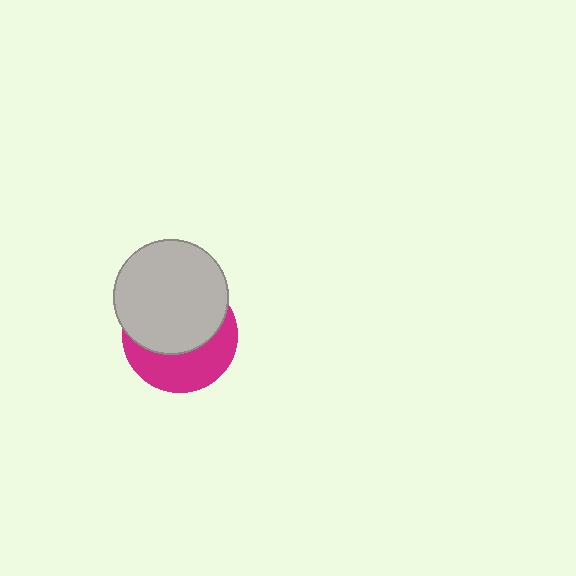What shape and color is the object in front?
The object in front is a light gray circle.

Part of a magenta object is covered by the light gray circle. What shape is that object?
It is a circle.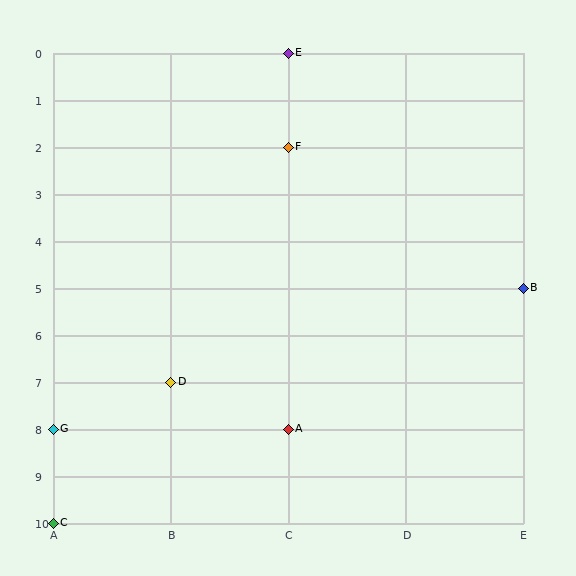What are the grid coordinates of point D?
Point D is at grid coordinates (B, 7).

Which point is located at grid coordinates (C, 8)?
Point A is at (C, 8).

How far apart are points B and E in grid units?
Points B and E are 2 columns and 5 rows apart (about 5.4 grid units diagonally).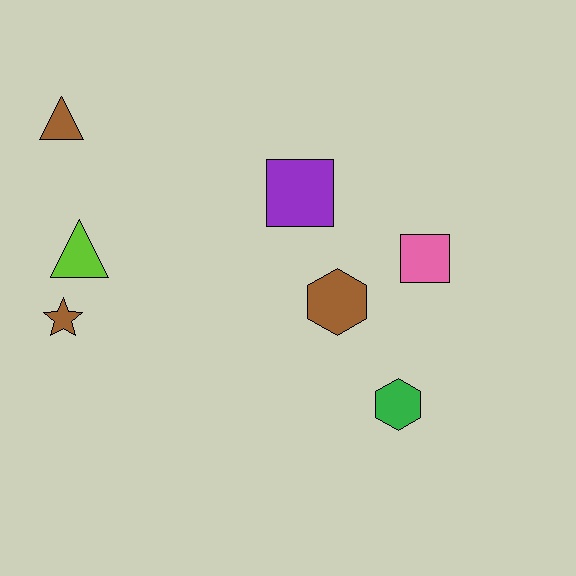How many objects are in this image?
There are 7 objects.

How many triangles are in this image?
There are 2 triangles.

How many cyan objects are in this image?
There are no cyan objects.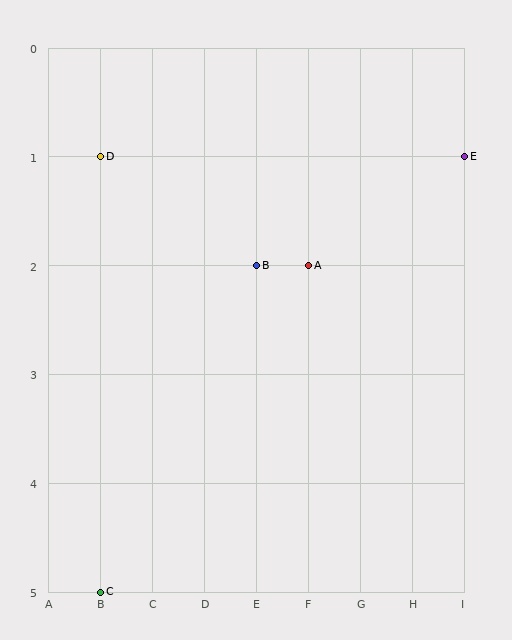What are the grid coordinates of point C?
Point C is at grid coordinates (B, 5).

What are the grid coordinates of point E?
Point E is at grid coordinates (I, 1).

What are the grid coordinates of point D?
Point D is at grid coordinates (B, 1).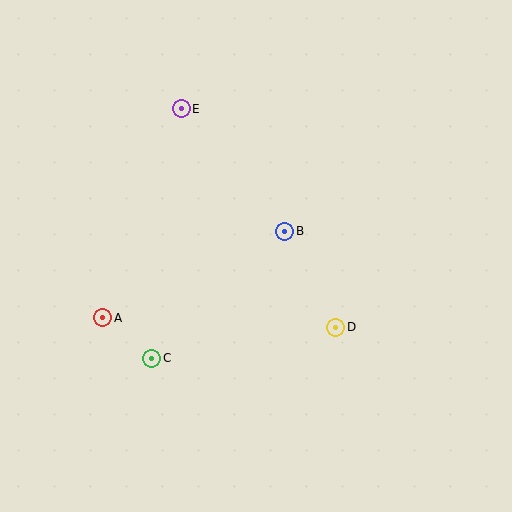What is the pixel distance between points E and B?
The distance between E and B is 161 pixels.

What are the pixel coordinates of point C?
Point C is at (152, 358).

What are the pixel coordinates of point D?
Point D is at (335, 327).